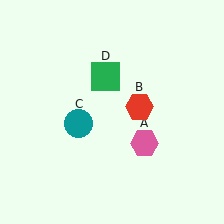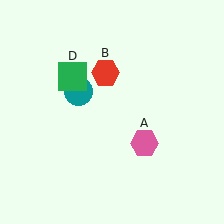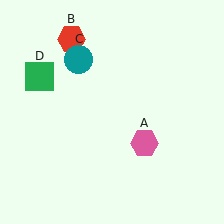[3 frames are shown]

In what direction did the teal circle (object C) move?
The teal circle (object C) moved up.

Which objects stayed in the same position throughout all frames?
Pink hexagon (object A) remained stationary.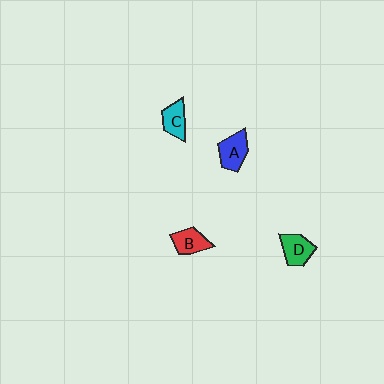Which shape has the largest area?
Shape A (blue).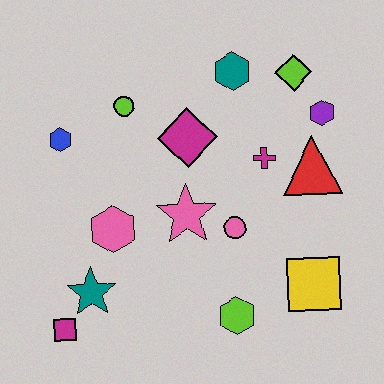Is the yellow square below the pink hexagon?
Yes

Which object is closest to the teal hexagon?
The lime diamond is closest to the teal hexagon.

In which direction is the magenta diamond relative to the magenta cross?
The magenta diamond is to the left of the magenta cross.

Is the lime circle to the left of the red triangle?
Yes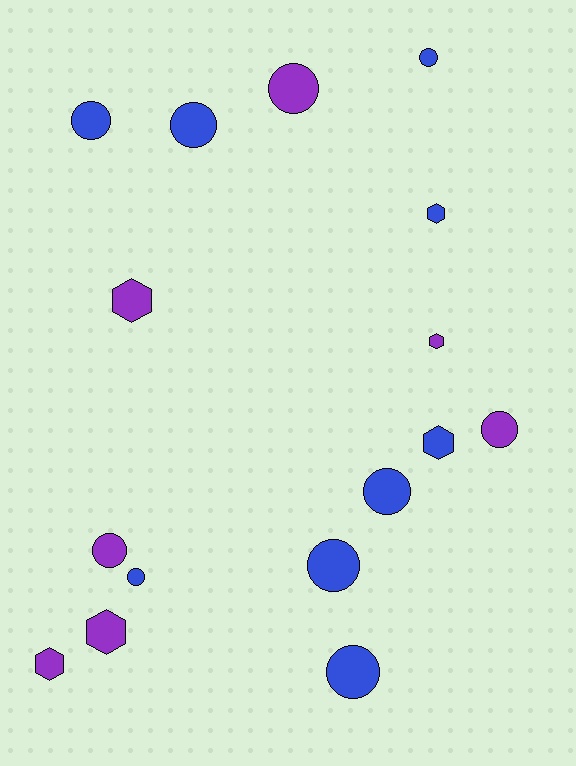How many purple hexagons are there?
There are 4 purple hexagons.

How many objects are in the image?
There are 16 objects.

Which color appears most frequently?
Blue, with 9 objects.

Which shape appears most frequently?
Circle, with 10 objects.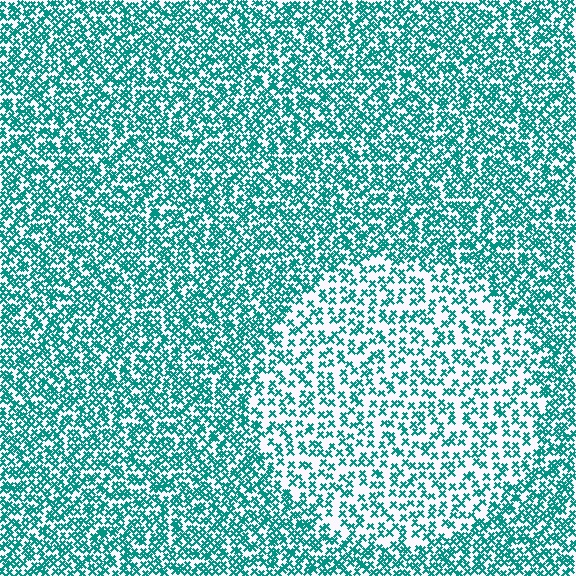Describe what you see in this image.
The image contains small teal elements arranged at two different densities. A circle-shaped region is visible where the elements are less densely packed than the surrounding area.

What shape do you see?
I see a circle.